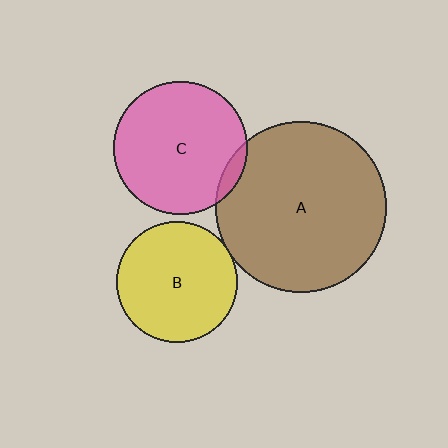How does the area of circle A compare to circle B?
Approximately 2.0 times.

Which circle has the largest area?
Circle A (brown).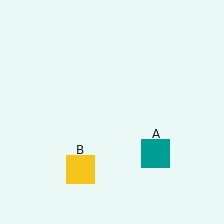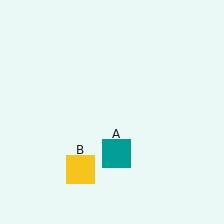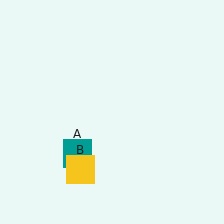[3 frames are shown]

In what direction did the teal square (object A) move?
The teal square (object A) moved left.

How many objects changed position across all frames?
1 object changed position: teal square (object A).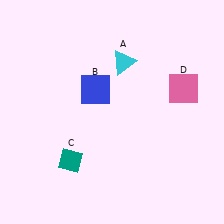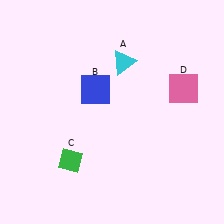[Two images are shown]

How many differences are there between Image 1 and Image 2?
There is 1 difference between the two images.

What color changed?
The diamond (C) changed from teal in Image 1 to green in Image 2.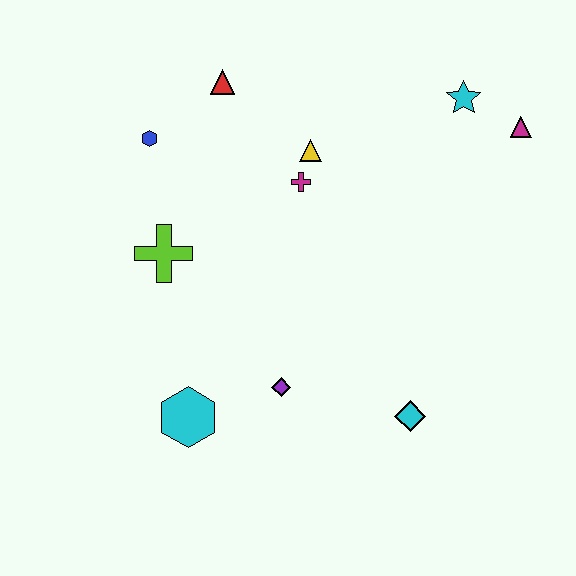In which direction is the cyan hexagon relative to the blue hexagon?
The cyan hexagon is below the blue hexagon.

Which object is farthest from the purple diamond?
The magenta triangle is farthest from the purple diamond.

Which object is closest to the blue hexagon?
The red triangle is closest to the blue hexagon.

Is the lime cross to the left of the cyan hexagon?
Yes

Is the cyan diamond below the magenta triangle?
Yes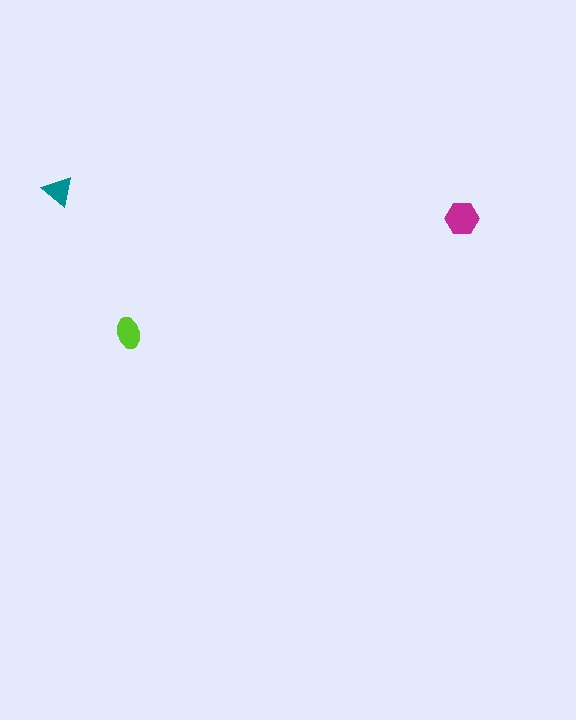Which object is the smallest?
The teal triangle.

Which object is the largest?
The magenta hexagon.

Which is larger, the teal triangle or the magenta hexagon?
The magenta hexagon.